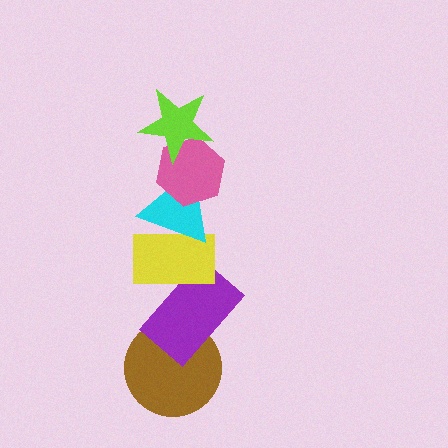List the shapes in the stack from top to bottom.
From top to bottom: the lime star, the pink hexagon, the cyan triangle, the yellow rectangle, the purple rectangle, the brown circle.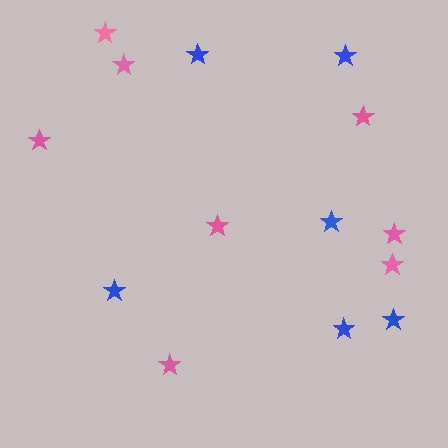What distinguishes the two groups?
There are 2 groups: one group of blue stars (6) and one group of pink stars (8).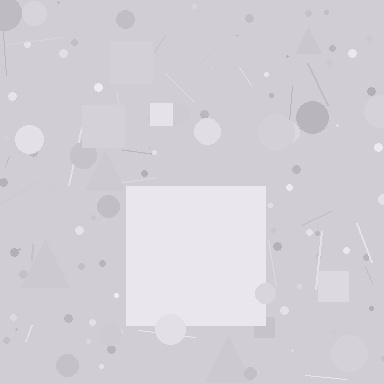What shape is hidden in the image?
A square is hidden in the image.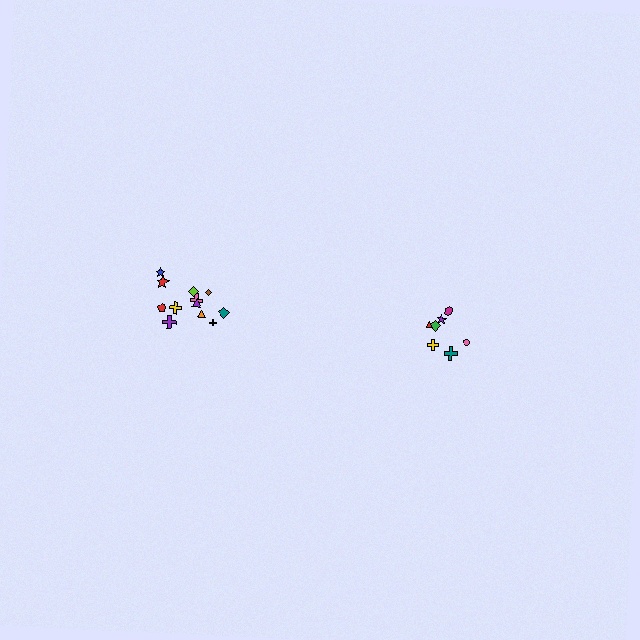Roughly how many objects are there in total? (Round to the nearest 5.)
Roughly 20 objects in total.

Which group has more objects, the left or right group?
The left group.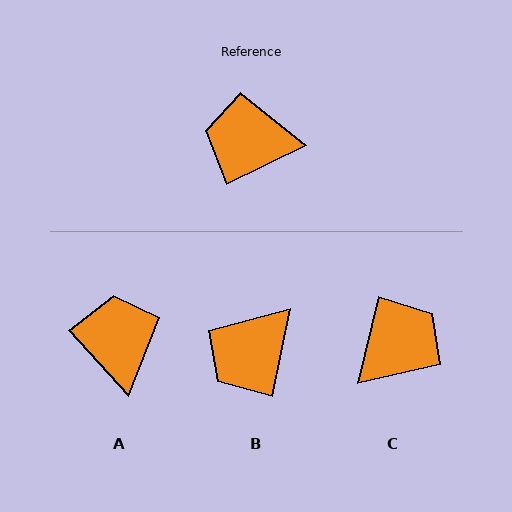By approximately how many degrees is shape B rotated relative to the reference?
Approximately 53 degrees counter-clockwise.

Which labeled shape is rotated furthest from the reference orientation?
C, about 129 degrees away.